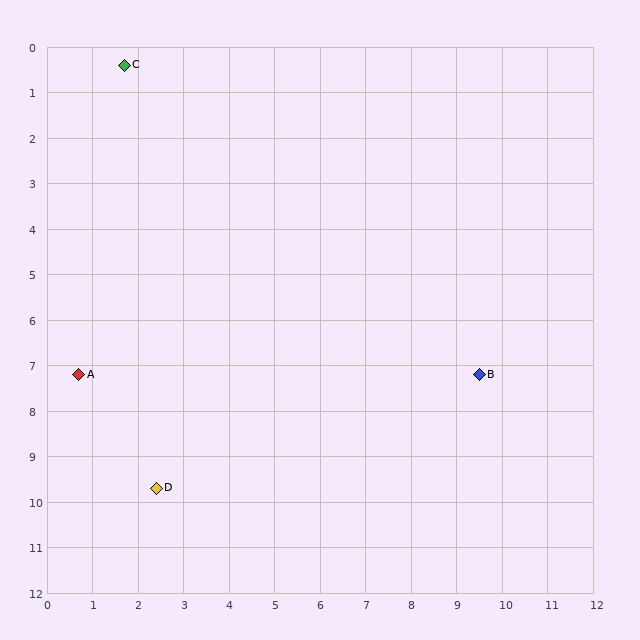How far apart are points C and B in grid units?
Points C and B are about 10.3 grid units apart.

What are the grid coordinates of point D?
Point D is at approximately (2.4, 9.7).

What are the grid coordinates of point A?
Point A is at approximately (0.7, 7.2).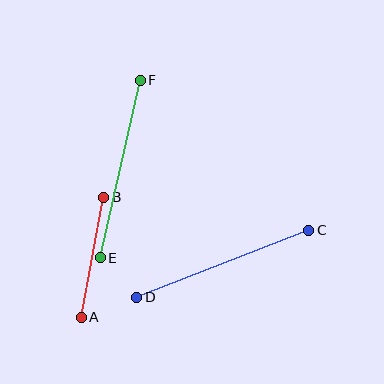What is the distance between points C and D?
The distance is approximately 185 pixels.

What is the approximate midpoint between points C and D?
The midpoint is at approximately (223, 264) pixels.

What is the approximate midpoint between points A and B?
The midpoint is at approximately (93, 257) pixels.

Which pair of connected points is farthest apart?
Points C and D are farthest apart.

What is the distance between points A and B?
The distance is approximately 122 pixels.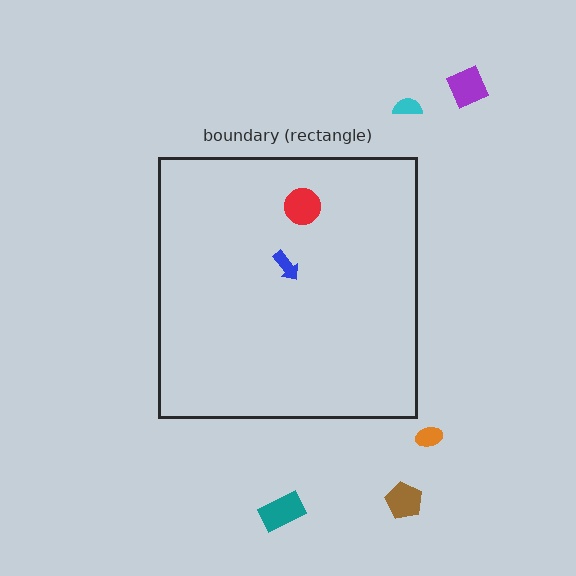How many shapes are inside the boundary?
2 inside, 5 outside.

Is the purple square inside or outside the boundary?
Outside.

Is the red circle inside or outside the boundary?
Inside.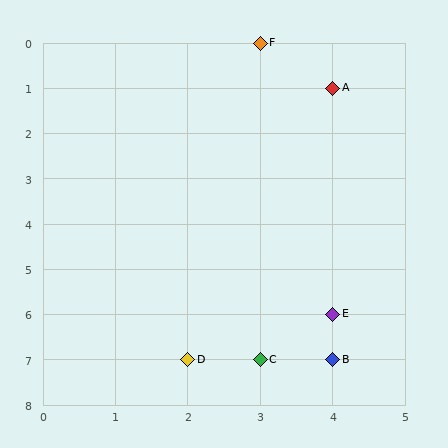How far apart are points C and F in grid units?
Points C and F are 7 rows apart.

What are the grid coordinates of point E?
Point E is at grid coordinates (4, 6).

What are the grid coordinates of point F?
Point F is at grid coordinates (3, 0).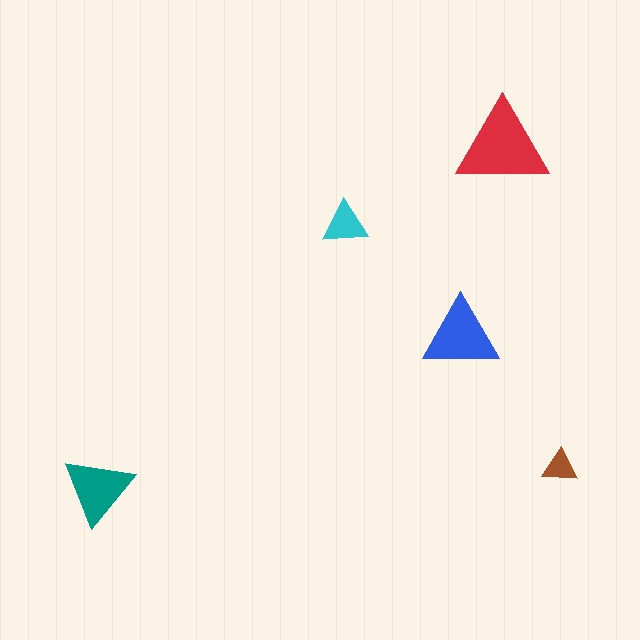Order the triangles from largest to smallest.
the red one, the blue one, the teal one, the cyan one, the brown one.